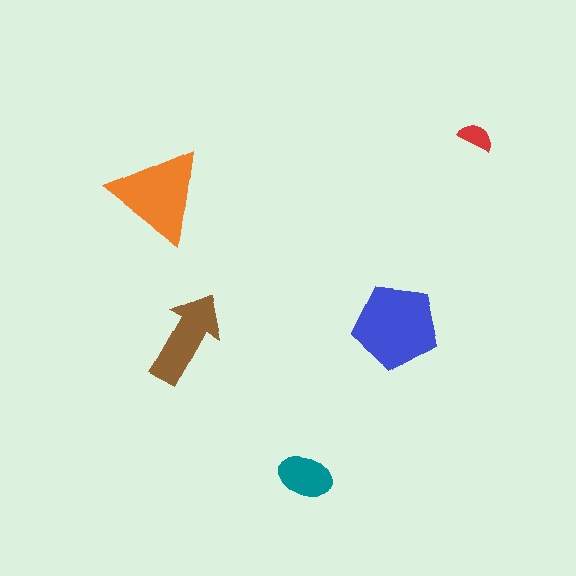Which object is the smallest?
The red semicircle.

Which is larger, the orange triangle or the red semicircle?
The orange triangle.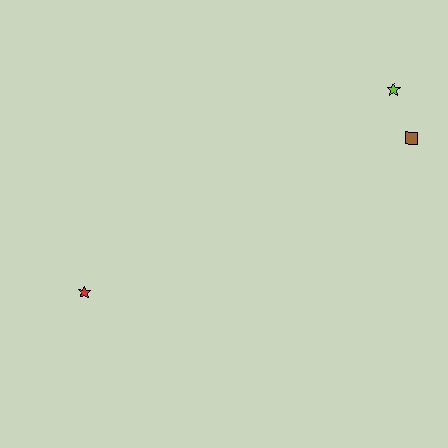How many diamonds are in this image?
There are no diamonds.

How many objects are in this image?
There are 3 objects.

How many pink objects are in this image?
There are no pink objects.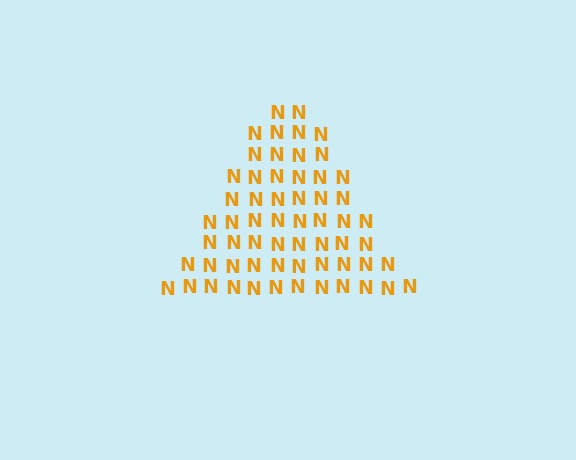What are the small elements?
The small elements are letter N's.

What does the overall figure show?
The overall figure shows a triangle.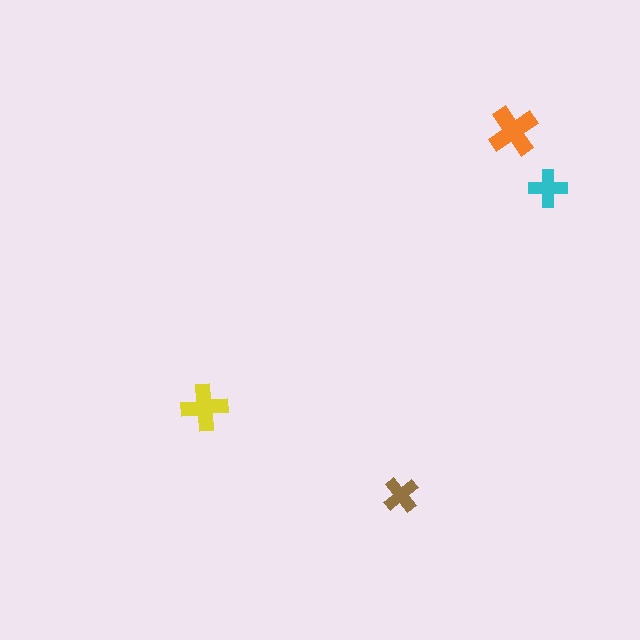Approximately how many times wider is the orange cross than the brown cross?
About 1.5 times wider.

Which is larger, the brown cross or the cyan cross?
The cyan one.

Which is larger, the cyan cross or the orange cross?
The orange one.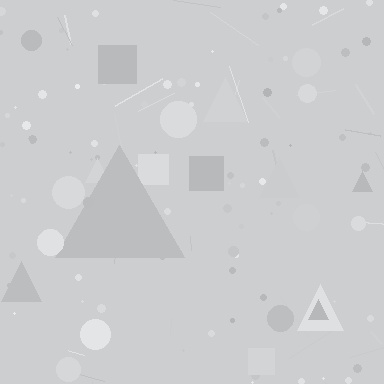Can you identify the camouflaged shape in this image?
The camouflaged shape is a triangle.